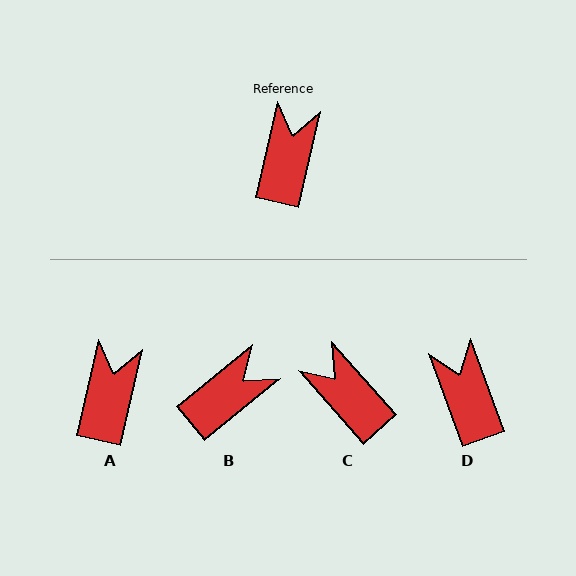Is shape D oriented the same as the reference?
No, it is off by about 33 degrees.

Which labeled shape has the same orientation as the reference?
A.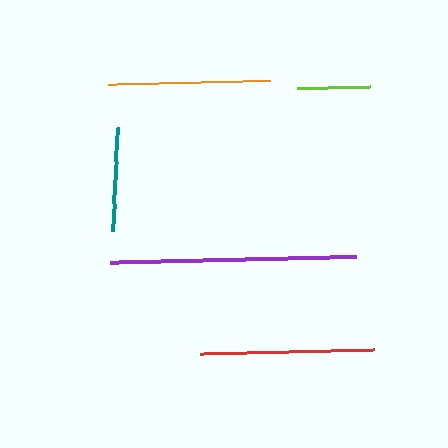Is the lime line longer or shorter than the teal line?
The teal line is longer than the lime line.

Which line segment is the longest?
The purple line is the longest at approximately 246 pixels.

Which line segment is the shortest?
The lime line is the shortest at approximately 73 pixels.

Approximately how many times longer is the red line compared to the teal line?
The red line is approximately 1.7 times the length of the teal line.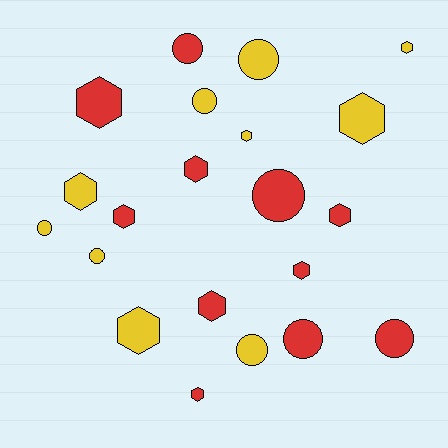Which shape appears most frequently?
Hexagon, with 12 objects.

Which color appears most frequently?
Red, with 11 objects.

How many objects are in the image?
There are 21 objects.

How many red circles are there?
There are 4 red circles.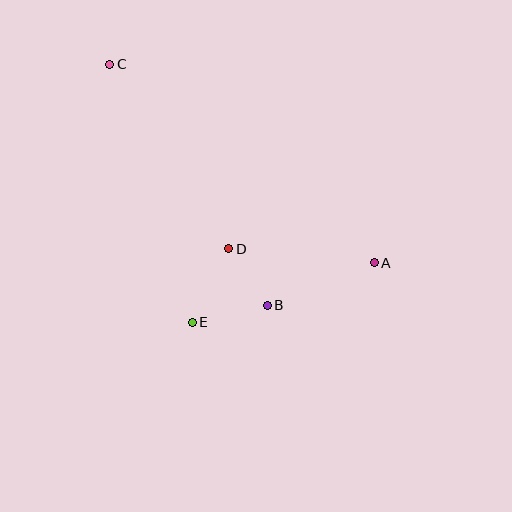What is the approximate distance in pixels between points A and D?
The distance between A and D is approximately 146 pixels.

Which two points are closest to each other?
Points B and D are closest to each other.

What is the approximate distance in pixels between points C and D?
The distance between C and D is approximately 219 pixels.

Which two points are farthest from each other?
Points A and C are farthest from each other.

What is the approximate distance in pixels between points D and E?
The distance between D and E is approximately 82 pixels.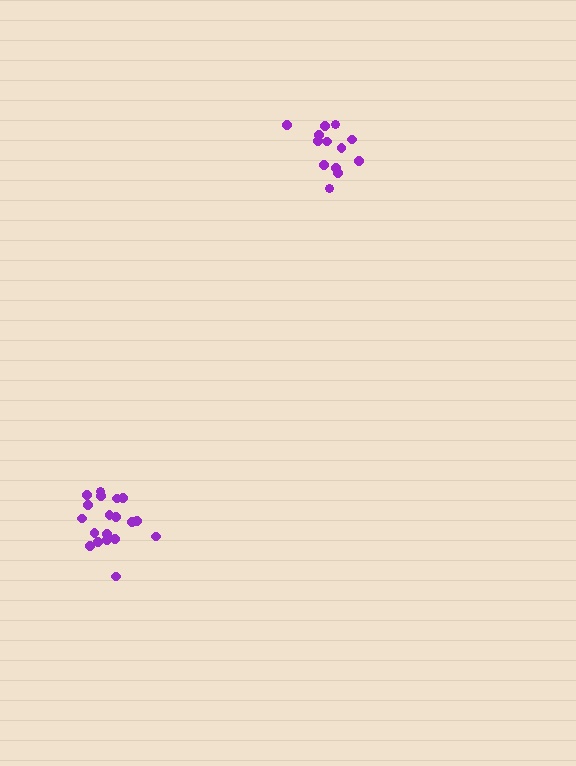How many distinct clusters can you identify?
There are 2 distinct clusters.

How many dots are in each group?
Group 1: 19 dots, Group 2: 13 dots (32 total).